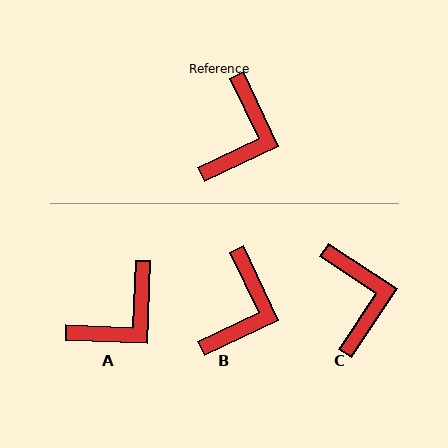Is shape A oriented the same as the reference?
No, it is off by about 27 degrees.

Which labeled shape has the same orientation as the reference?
B.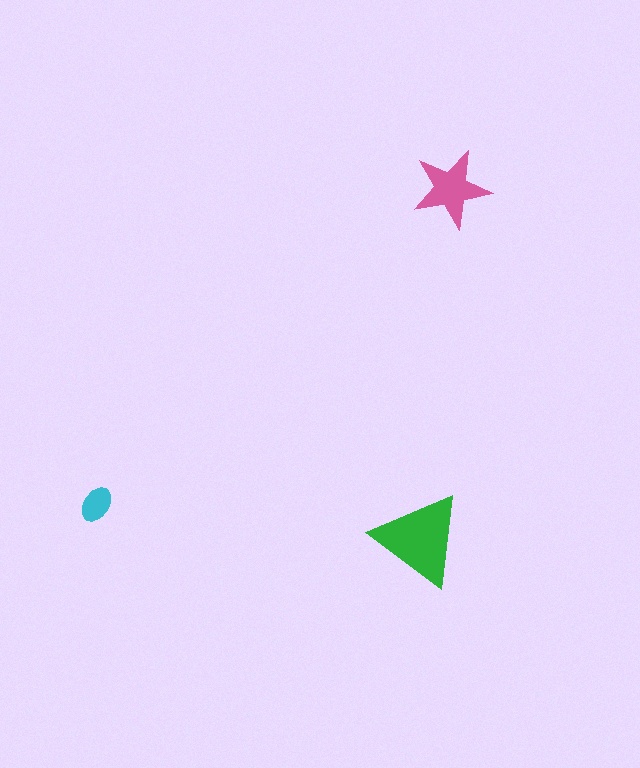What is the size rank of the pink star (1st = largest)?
2nd.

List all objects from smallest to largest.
The cyan ellipse, the pink star, the green triangle.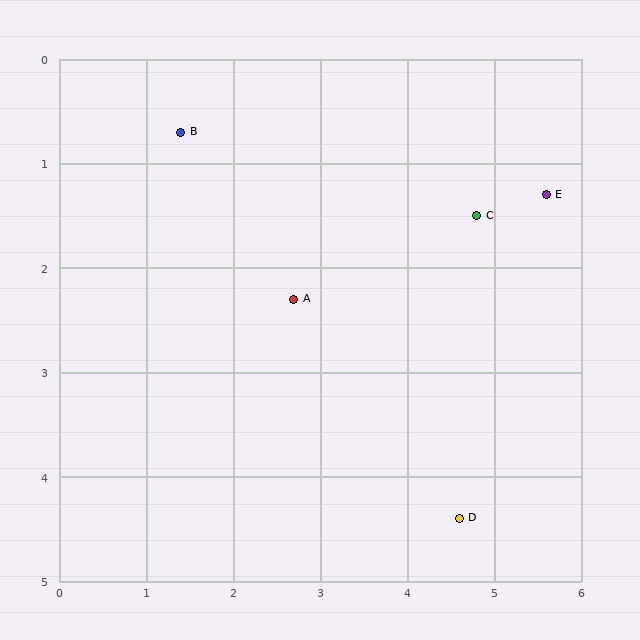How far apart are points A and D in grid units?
Points A and D are about 2.8 grid units apart.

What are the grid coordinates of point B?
Point B is at approximately (1.4, 0.7).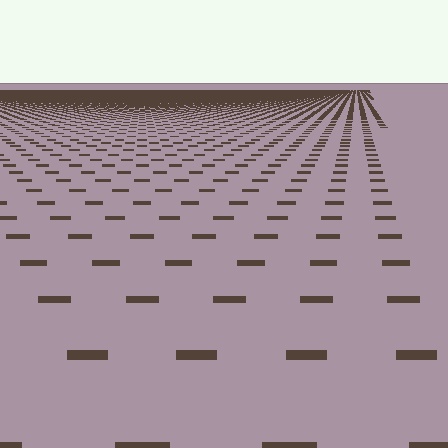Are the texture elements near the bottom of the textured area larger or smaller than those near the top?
Larger. Near the bottom, elements are closer to the viewer and appear at a bigger on-screen size.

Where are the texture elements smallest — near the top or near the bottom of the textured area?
Near the top.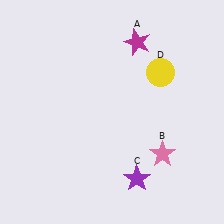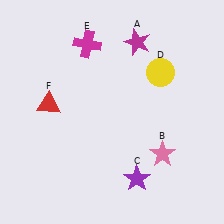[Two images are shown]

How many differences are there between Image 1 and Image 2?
There are 2 differences between the two images.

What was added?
A magenta cross (E), a red triangle (F) were added in Image 2.